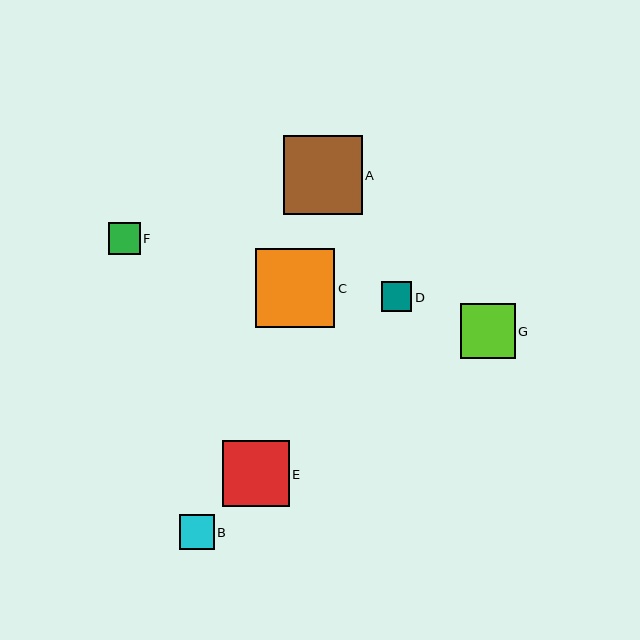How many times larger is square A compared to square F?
Square A is approximately 2.5 times the size of square F.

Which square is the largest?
Square C is the largest with a size of approximately 79 pixels.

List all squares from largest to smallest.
From largest to smallest: C, A, E, G, B, F, D.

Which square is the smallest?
Square D is the smallest with a size of approximately 30 pixels.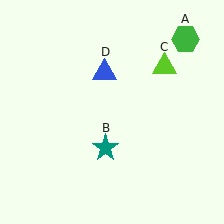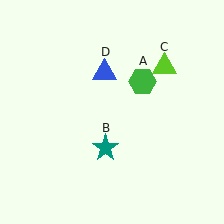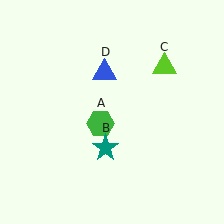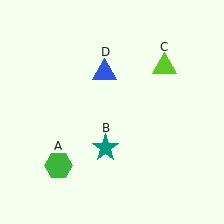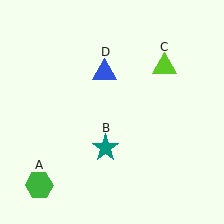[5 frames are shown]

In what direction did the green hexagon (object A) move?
The green hexagon (object A) moved down and to the left.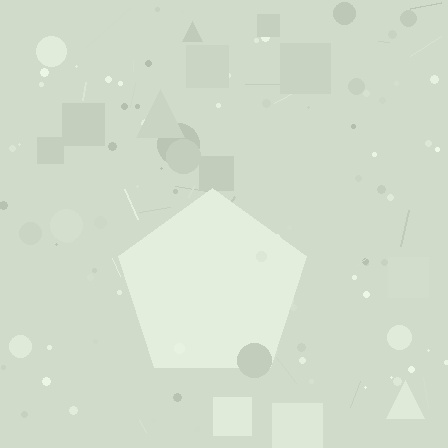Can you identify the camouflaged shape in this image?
The camouflaged shape is a pentagon.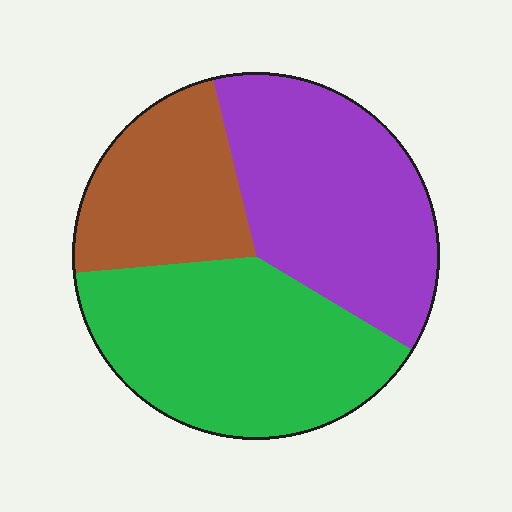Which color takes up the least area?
Brown, at roughly 25%.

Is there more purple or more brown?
Purple.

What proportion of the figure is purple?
Purple takes up between a third and a half of the figure.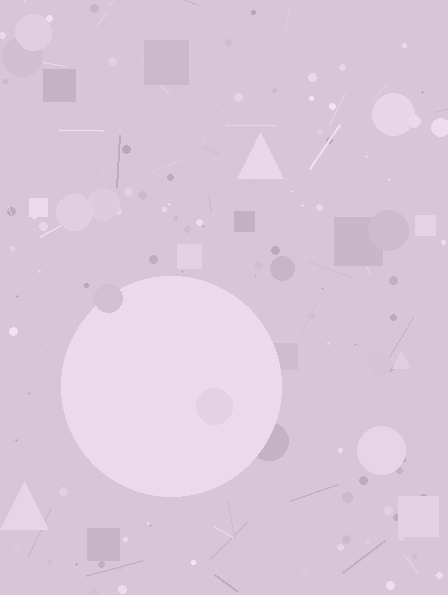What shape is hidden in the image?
A circle is hidden in the image.